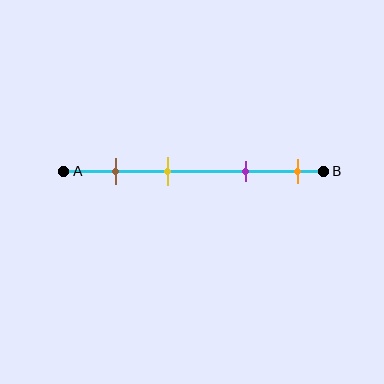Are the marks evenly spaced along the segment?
No, the marks are not evenly spaced.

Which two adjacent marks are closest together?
The brown and yellow marks are the closest adjacent pair.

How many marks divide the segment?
There are 4 marks dividing the segment.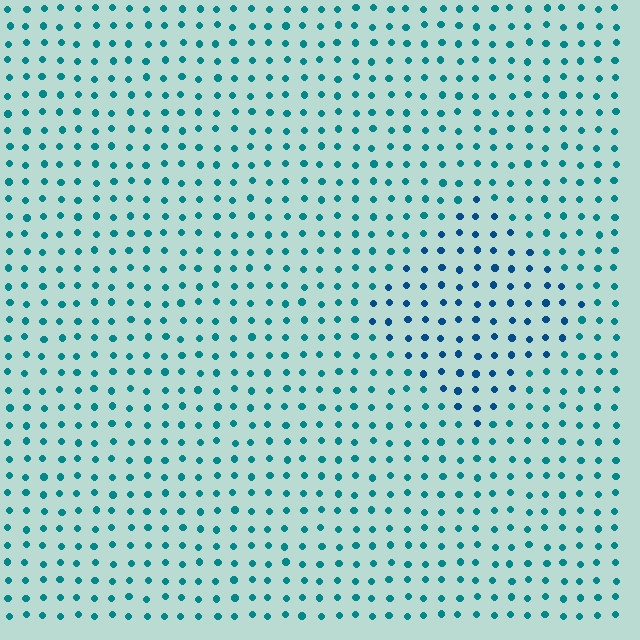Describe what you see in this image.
The image is filled with small teal elements in a uniform arrangement. A diamond-shaped region is visible where the elements are tinted to a slightly different hue, forming a subtle color boundary.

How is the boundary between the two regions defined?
The boundary is defined purely by a slight shift in hue (about 27 degrees). Spacing, size, and orientation are identical on both sides.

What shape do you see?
I see a diamond.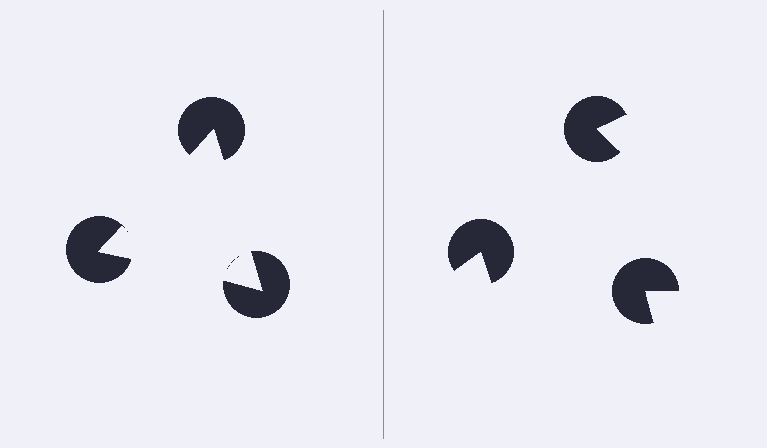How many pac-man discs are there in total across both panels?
6 — 3 on each side.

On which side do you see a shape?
An illusory triangle appears on the left side. On the right side the wedge cuts are rotated, so no coherent shape forms.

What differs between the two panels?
The pac-man discs are positioned identically on both sides; only the wedge orientations differ. On the left they align to a triangle; on the right they are misaligned.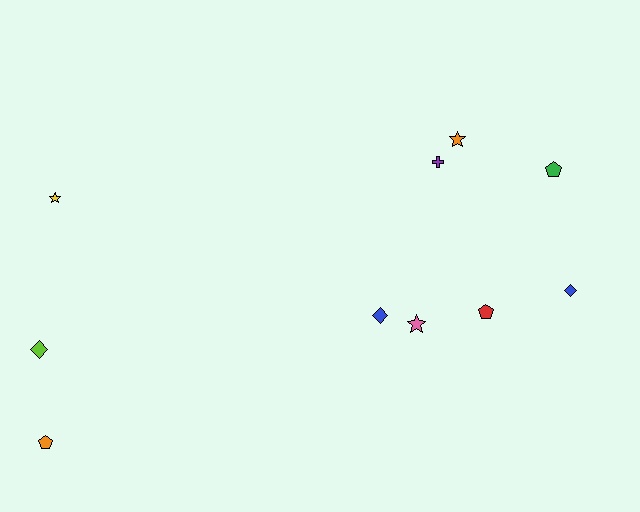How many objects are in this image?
There are 10 objects.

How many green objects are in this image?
There is 1 green object.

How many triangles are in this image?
There are no triangles.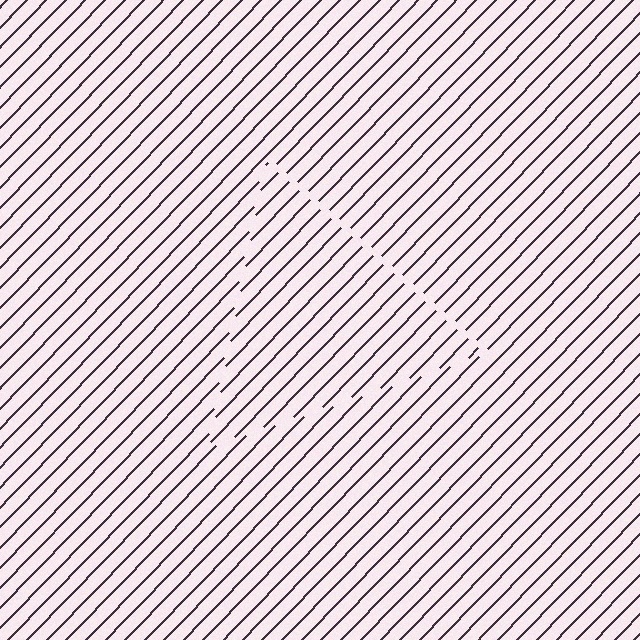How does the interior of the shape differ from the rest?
The interior of the shape contains the same grating, shifted by half a period — the contour is defined by the phase discontinuity where line-ends from the inner and outer gratings abut.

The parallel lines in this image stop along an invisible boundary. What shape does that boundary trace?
An illusory triangle. The interior of the shape contains the same grating, shifted by half a period — the contour is defined by the phase discontinuity where line-ends from the inner and outer gratings abut.